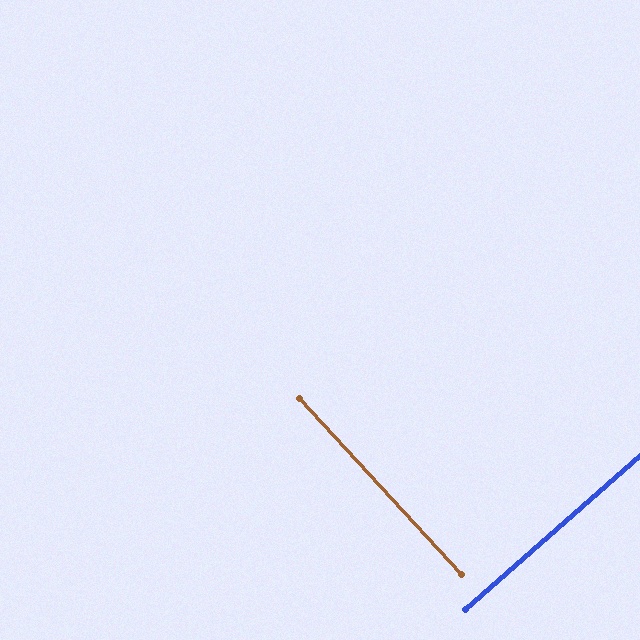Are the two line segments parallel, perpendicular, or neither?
Perpendicular — they meet at approximately 89°.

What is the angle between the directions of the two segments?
Approximately 89 degrees.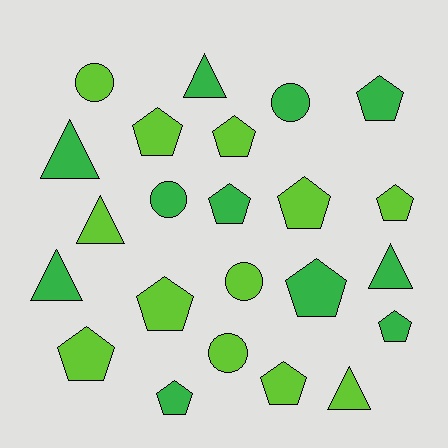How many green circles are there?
There are 2 green circles.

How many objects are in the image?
There are 23 objects.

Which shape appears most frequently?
Pentagon, with 12 objects.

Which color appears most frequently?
Lime, with 12 objects.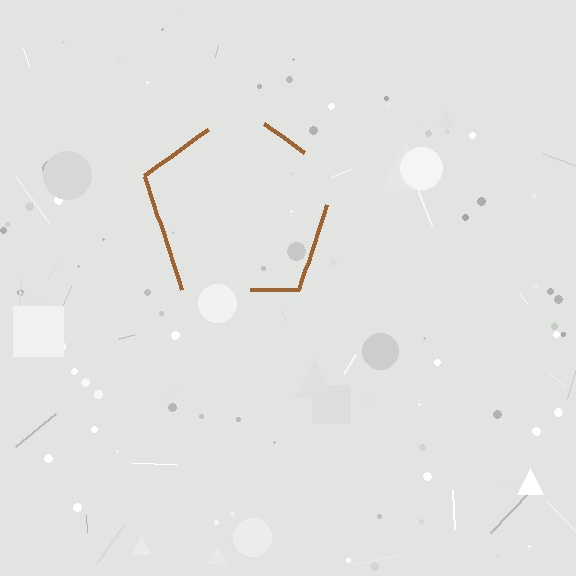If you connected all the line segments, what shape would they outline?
They would outline a pentagon.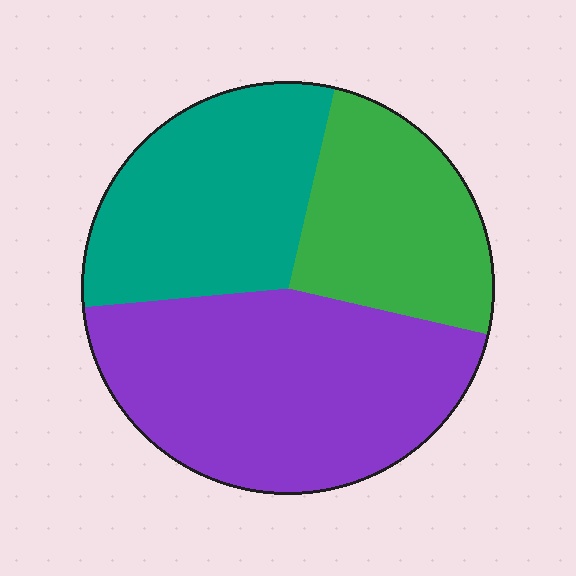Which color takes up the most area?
Purple, at roughly 45%.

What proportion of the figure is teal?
Teal covers around 30% of the figure.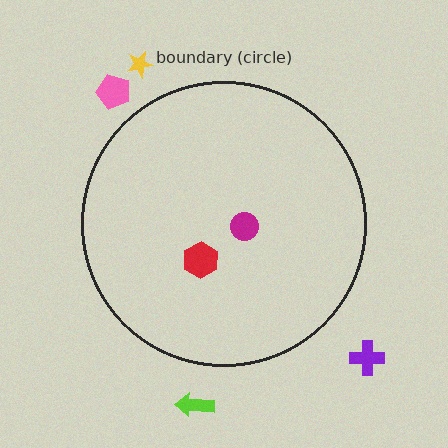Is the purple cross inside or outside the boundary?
Outside.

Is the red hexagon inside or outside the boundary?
Inside.